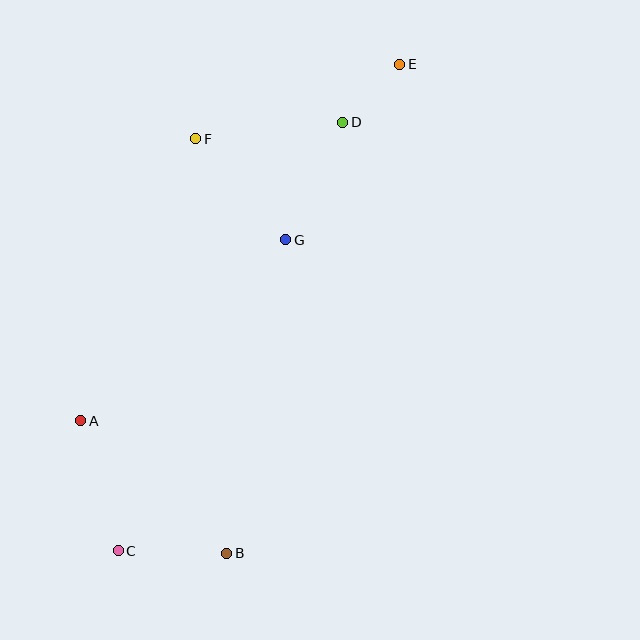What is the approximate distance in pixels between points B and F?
The distance between B and F is approximately 416 pixels.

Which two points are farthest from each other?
Points C and E are farthest from each other.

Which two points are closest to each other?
Points D and E are closest to each other.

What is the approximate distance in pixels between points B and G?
The distance between B and G is approximately 319 pixels.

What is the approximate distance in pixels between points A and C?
The distance between A and C is approximately 135 pixels.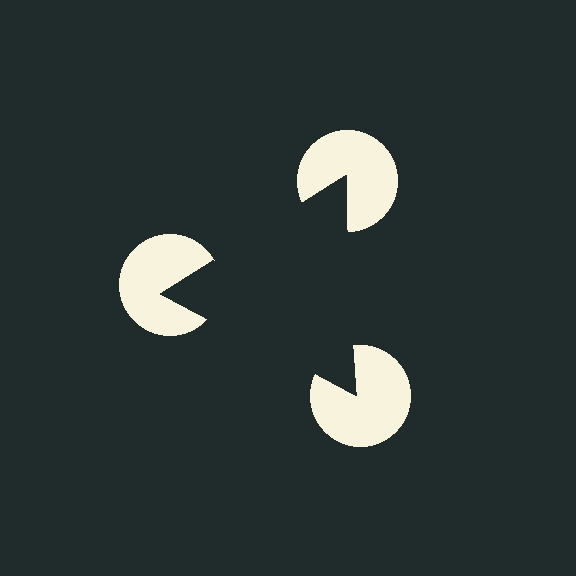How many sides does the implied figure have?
3 sides.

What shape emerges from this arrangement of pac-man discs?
An illusory triangle — its edges are inferred from the aligned wedge cuts in the pac-man discs, not physically drawn.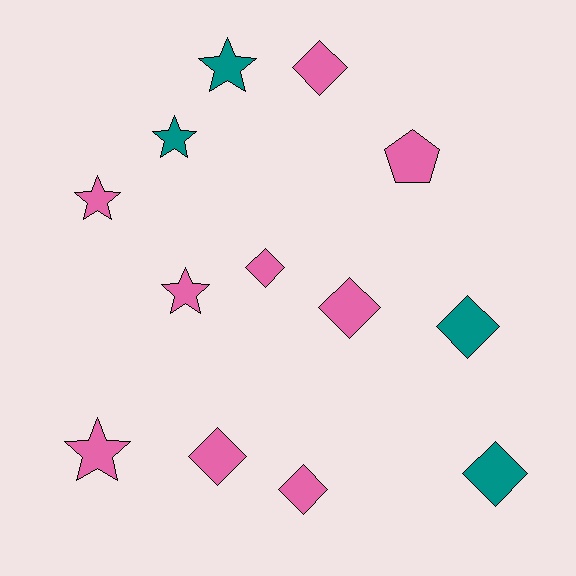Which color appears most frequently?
Pink, with 9 objects.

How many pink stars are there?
There are 3 pink stars.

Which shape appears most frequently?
Diamond, with 7 objects.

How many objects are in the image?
There are 13 objects.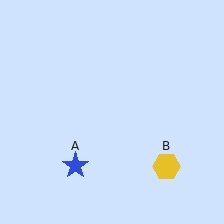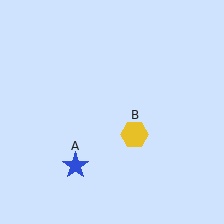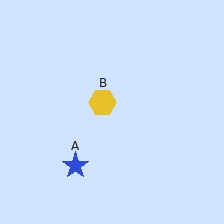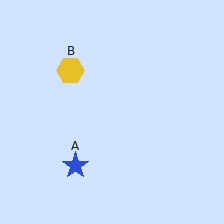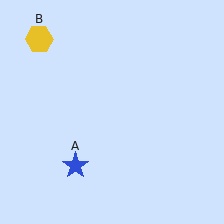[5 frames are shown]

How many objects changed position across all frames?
1 object changed position: yellow hexagon (object B).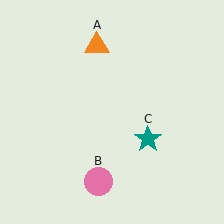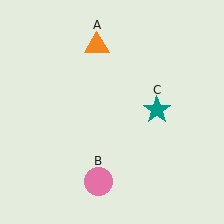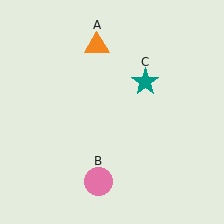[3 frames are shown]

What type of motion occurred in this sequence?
The teal star (object C) rotated counterclockwise around the center of the scene.